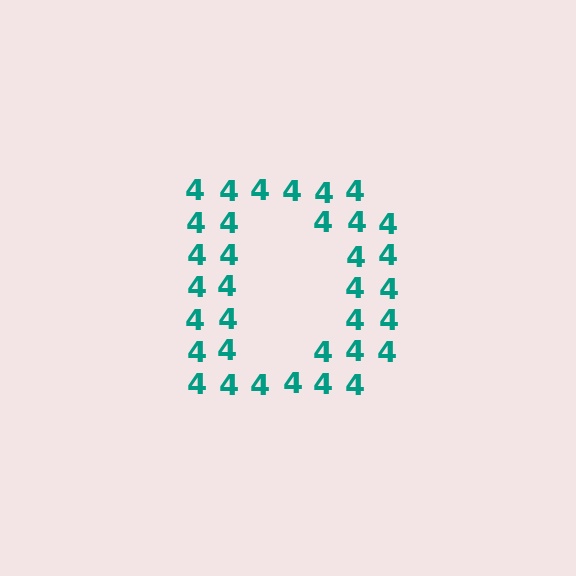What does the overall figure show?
The overall figure shows the letter D.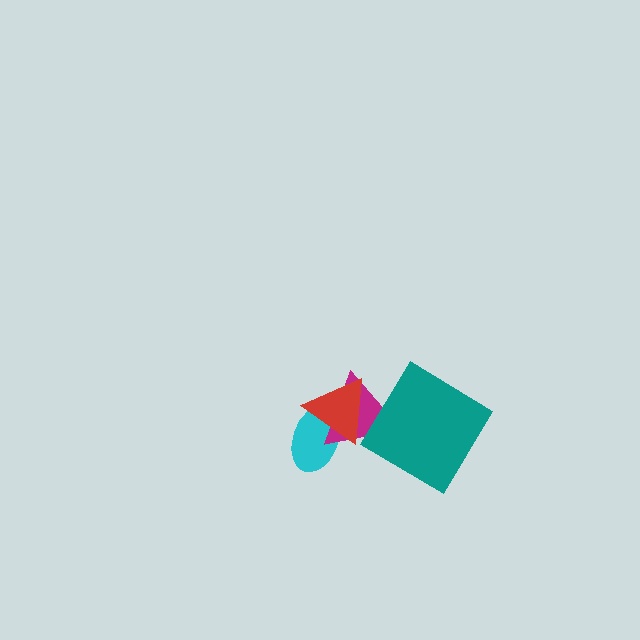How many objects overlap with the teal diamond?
1 object overlaps with the teal diamond.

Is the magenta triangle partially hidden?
Yes, it is partially covered by another shape.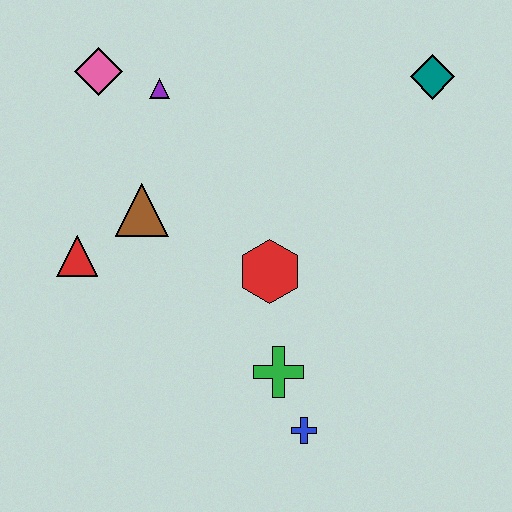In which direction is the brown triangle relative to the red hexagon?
The brown triangle is to the left of the red hexagon.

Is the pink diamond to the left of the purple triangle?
Yes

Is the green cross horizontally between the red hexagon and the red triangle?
No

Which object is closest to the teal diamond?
The red hexagon is closest to the teal diamond.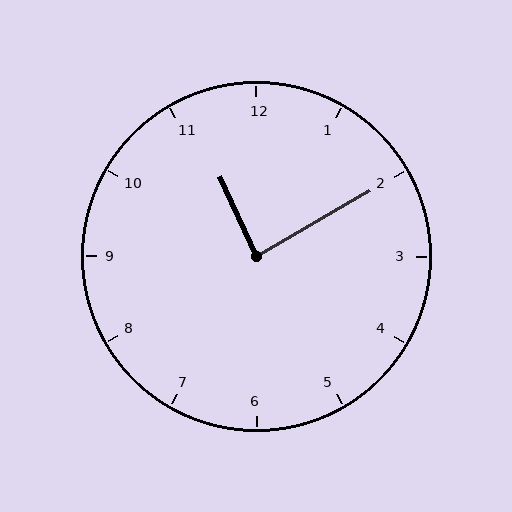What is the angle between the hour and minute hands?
Approximately 85 degrees.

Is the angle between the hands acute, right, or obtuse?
It is right.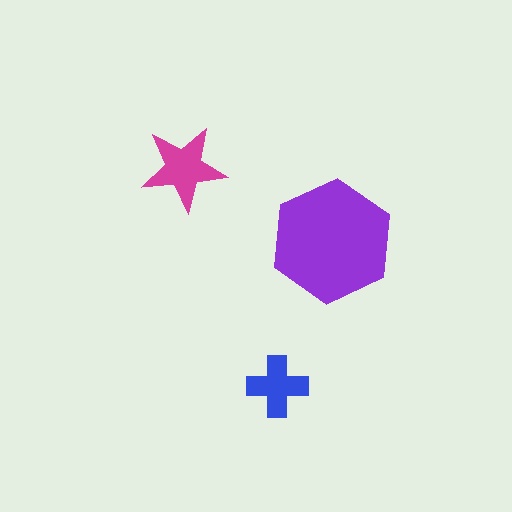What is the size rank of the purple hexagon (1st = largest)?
1st.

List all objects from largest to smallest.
The purple hexagon, the magenta star, the blue cross.